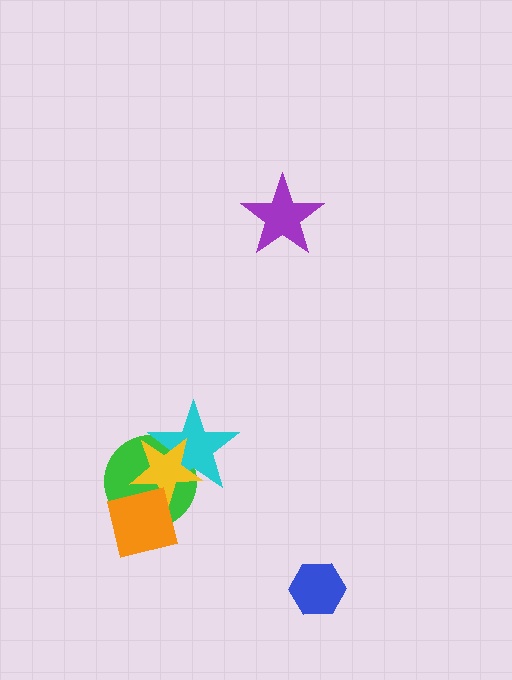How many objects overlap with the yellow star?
3 objects overlap with the yellow star.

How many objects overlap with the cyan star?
2 objects overlap with the cyan star.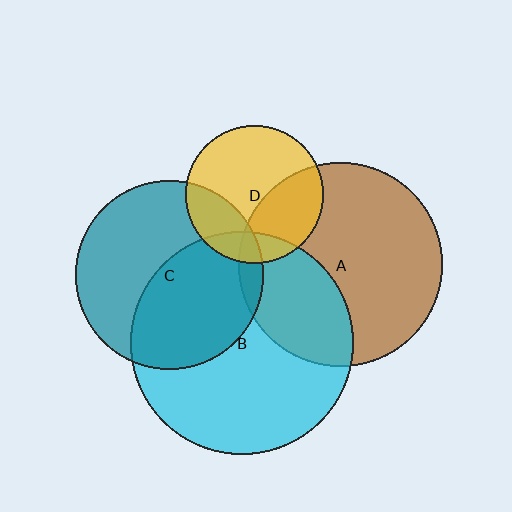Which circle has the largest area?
Circle B (cyan).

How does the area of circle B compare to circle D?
Approximately 2.6 times.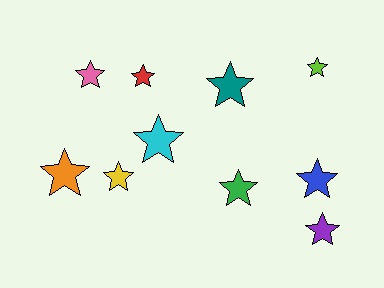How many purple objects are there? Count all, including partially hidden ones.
There is 1 purple object.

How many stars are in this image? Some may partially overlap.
There are 10 stars.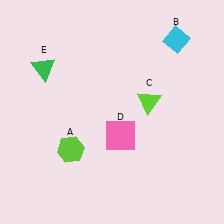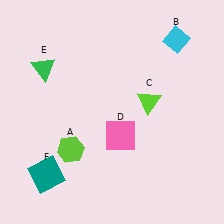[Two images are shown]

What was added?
A teal square (F) was added in Image 2.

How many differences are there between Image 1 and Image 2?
There is 1 difference between the two images.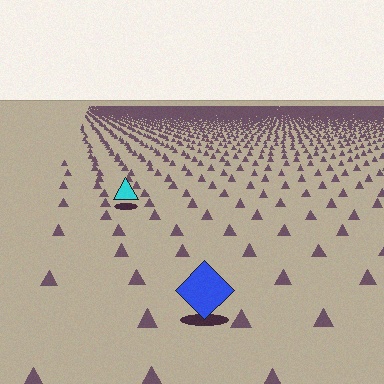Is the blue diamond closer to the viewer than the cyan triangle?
Yes. The blue diamond is closer — you can tell from the texture gradient: the ground texture is coarser near it.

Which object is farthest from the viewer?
The cyan triangle is farthest from the viewer. It appears smaller and the ground texture around it is denser.